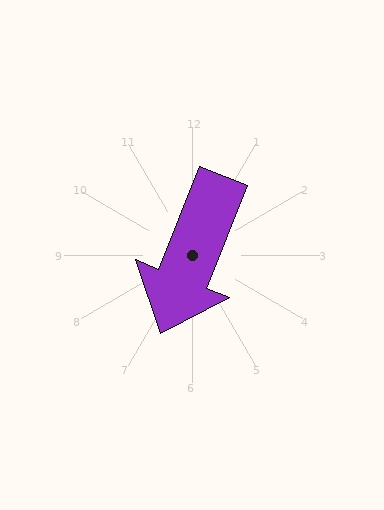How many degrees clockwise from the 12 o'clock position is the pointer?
Approximately 202 degrees.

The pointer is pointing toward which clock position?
Roughly 7 o'clock.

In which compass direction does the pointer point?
South.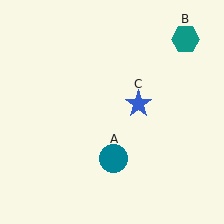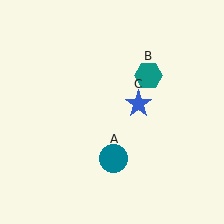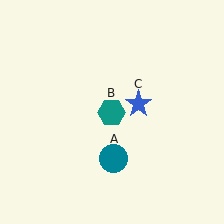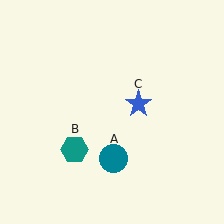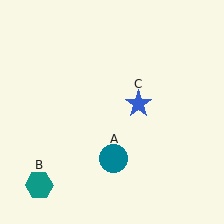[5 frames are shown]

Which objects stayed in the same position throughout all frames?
Teal circle (object A) and blue star (object C) remained stationary.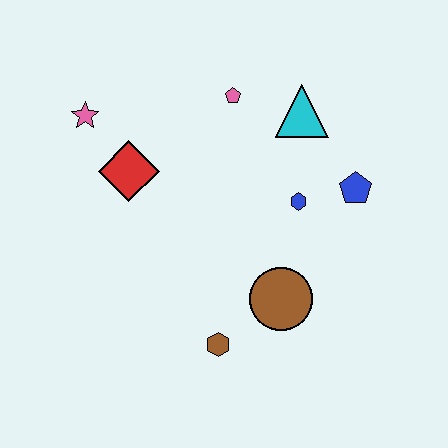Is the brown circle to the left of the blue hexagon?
Yes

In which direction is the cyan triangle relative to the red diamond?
The cyan triangle is to the right of the red diamond.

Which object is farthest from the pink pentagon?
The brown hexagon is farthest from the pink pentagon.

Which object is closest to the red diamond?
The pink star is closest to the red diamond.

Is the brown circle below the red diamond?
Yes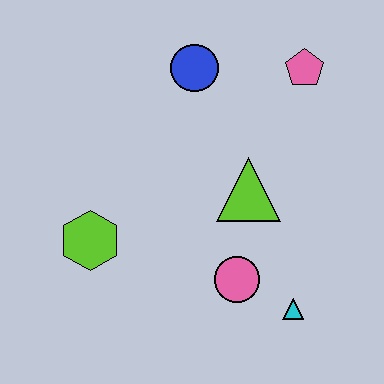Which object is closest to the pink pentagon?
The blue circle is closest to the pink pentagon.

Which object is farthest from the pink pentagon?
The lime hexagon is farthest from the pink pentagon.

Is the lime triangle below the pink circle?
No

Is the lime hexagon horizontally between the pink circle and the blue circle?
No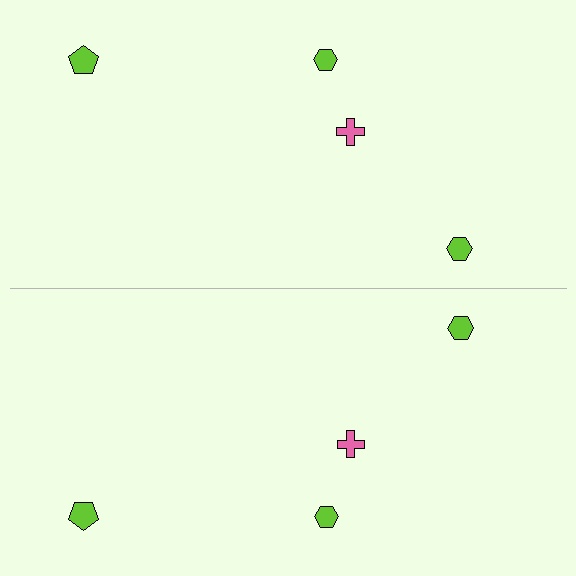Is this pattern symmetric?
Yes, this pattern has bilateral (reflection) symmetry.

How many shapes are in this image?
There are 8 shapes in this image.